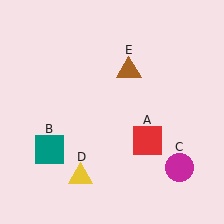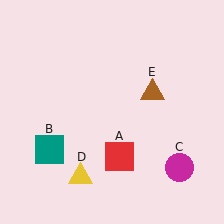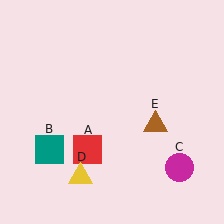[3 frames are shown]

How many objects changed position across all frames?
2 objects changed position: red square (object A), brown triangle (object E).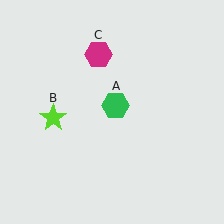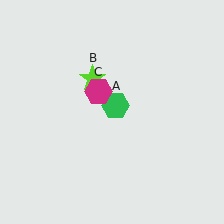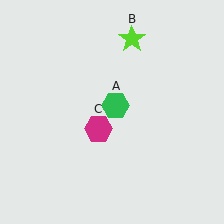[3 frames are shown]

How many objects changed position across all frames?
2 objects changed position: lime star (object B), magenta hexagon (object C).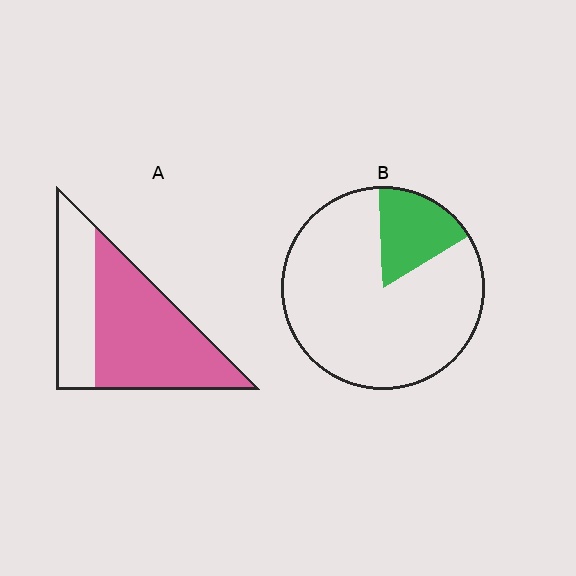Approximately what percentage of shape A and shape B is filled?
A is approximately 65% and B is approximately 15%.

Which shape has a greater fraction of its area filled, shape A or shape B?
Shape A.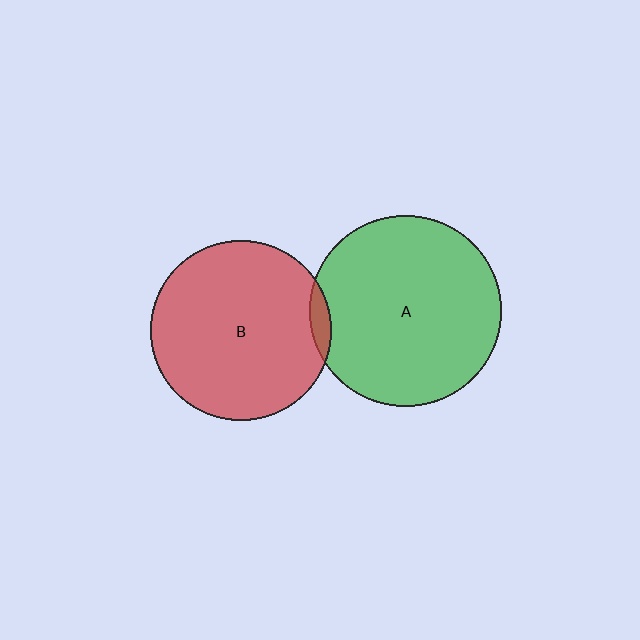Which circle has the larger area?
Circle A (green).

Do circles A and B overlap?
Yes.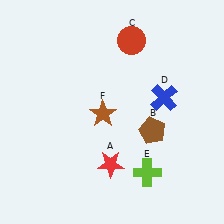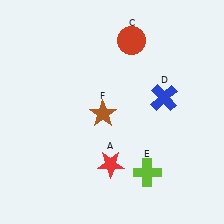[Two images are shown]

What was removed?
The brown pentagon (B) was removed in Image 2.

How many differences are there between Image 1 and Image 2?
There is 1 difference between the two images.